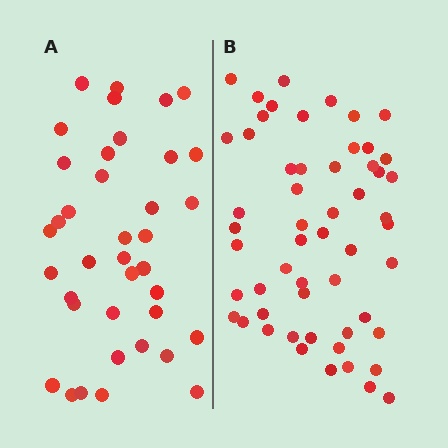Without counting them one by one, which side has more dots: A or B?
Region B (the right region) has more dots.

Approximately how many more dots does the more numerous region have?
Region B has approximately 15 more dots than region A.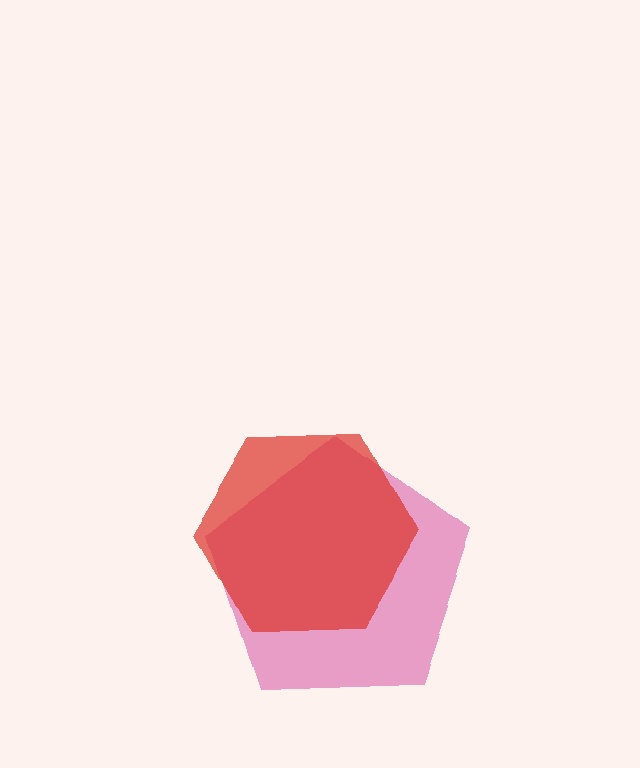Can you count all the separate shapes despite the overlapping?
Yes, there are 2 separate shapes.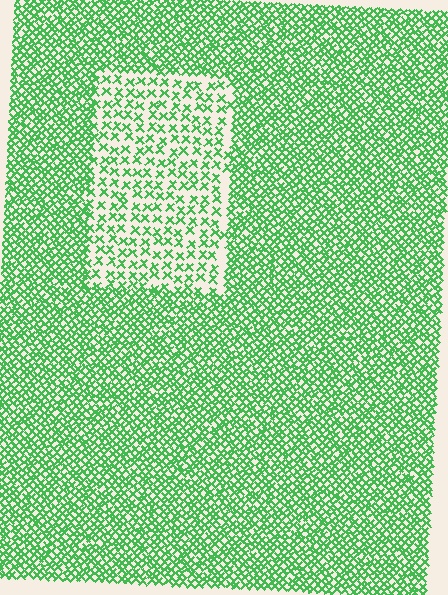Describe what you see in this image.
The image contains small green elements arranged at two different densities. A rectangle-shaped region is visible where the elements are less densely packed than the surrounding area.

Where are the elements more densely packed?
The elements are more densely packed outside the rectangle boundary.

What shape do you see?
I see a rectangle.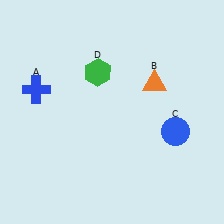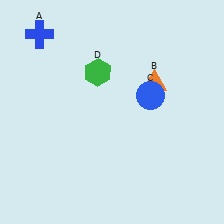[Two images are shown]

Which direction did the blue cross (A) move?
The blue cross (A) moved up.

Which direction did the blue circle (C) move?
The blue circle (C) moved up.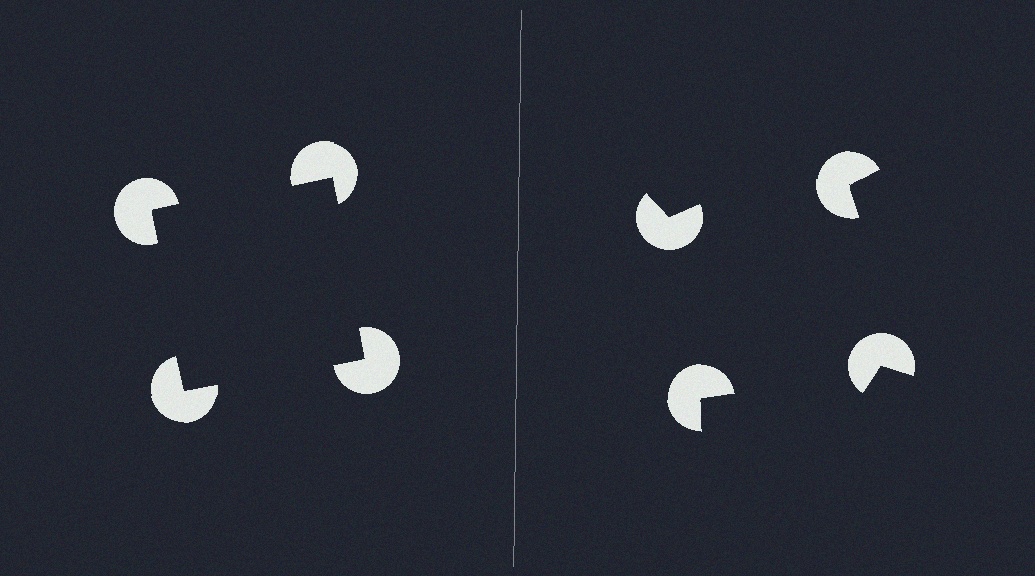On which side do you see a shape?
An illusory square appears on the left side. On the right side the wedge cuts are rotated, so no coherent shape forms.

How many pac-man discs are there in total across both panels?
8 — 4 on each side.